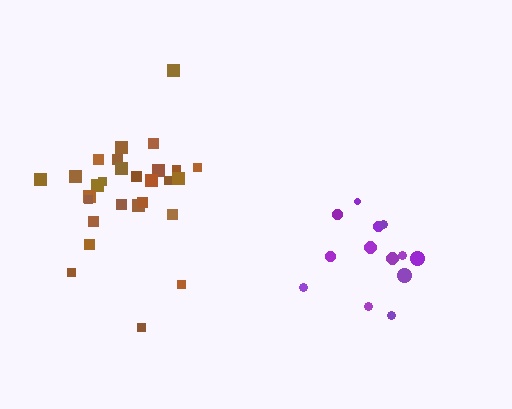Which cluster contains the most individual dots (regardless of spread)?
Brown (28).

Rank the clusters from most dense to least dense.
purple, brown.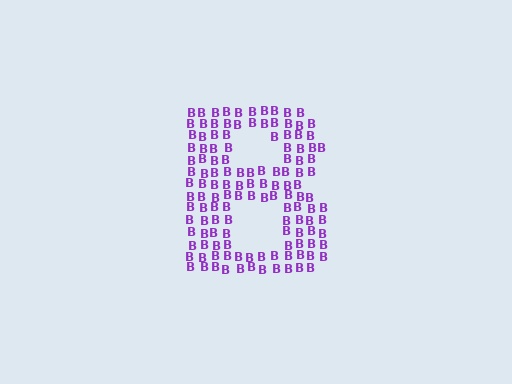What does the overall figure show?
The overall figure shows the letter B.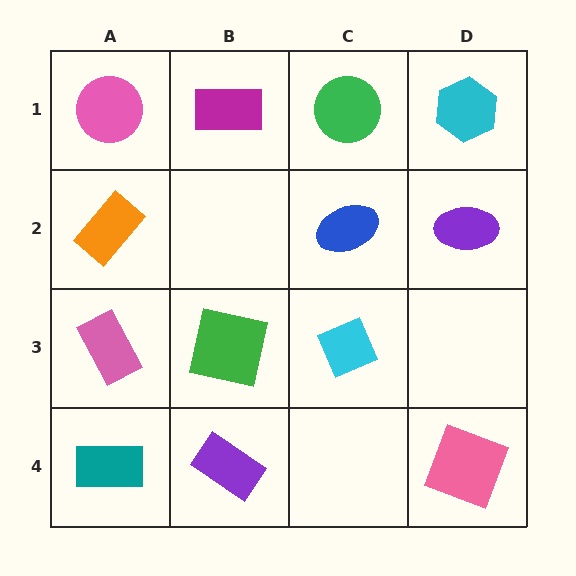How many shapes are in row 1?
4 shapes.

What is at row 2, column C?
A blue ellipse.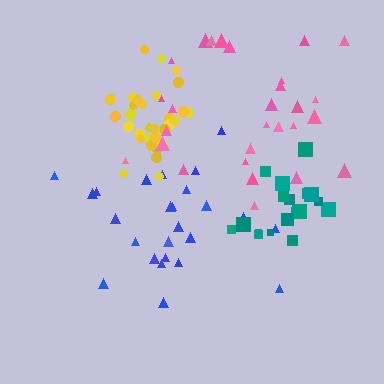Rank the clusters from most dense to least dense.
yellow, teal, blue, pink.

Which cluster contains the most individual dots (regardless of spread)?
Yellow (33).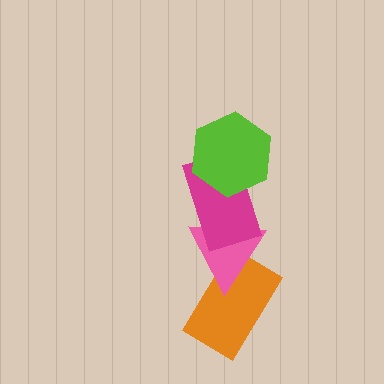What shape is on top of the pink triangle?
The magenta rectangle is on top of the pink triangle.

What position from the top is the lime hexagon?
The lime hexagon is 1st from the top.